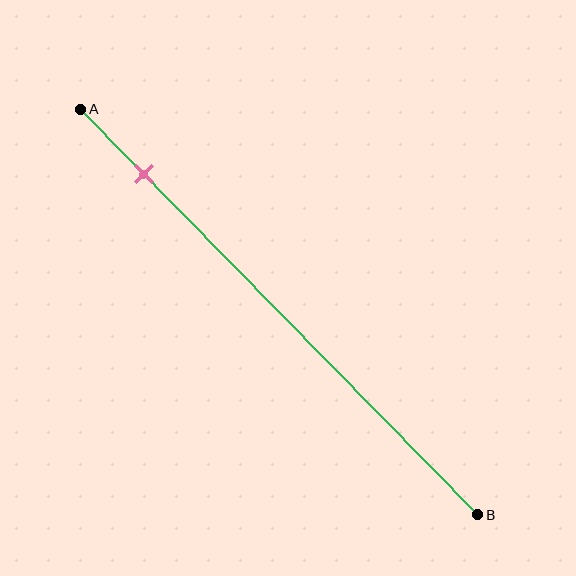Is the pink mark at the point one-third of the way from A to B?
No, the mark is at about 15% from A, not at the 33% one-third point.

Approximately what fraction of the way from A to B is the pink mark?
The pink mark is approximately 15% of the way from A to B.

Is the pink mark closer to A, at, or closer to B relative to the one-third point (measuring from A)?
The pink mark is closer to point A than the one-third point of segment AB.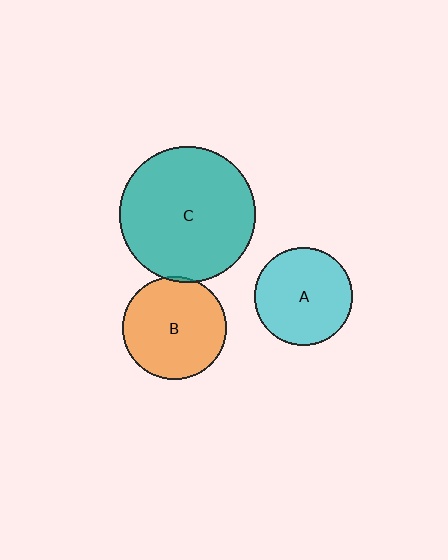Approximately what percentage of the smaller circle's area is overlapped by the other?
Approximately 5%.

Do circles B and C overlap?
Yes.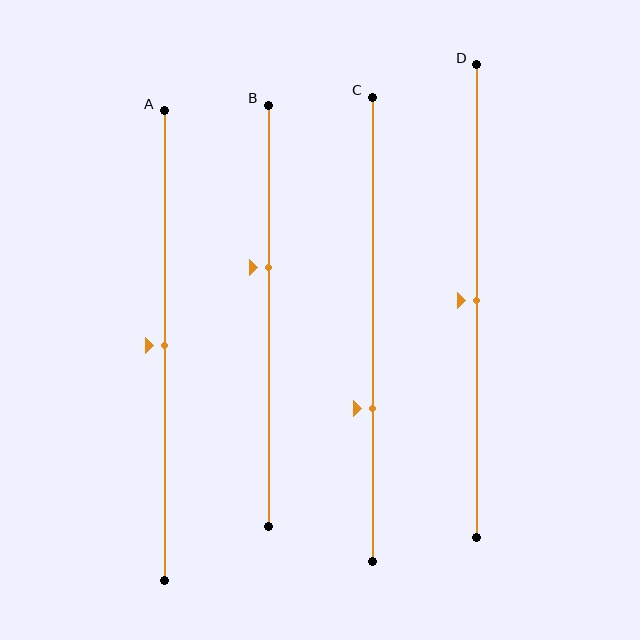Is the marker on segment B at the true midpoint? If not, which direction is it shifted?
No, the marker on segment B is shifted upward by about 11% of the segment length.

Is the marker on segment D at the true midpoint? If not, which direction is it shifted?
Yes, the marker on segment D is at the true midpoint.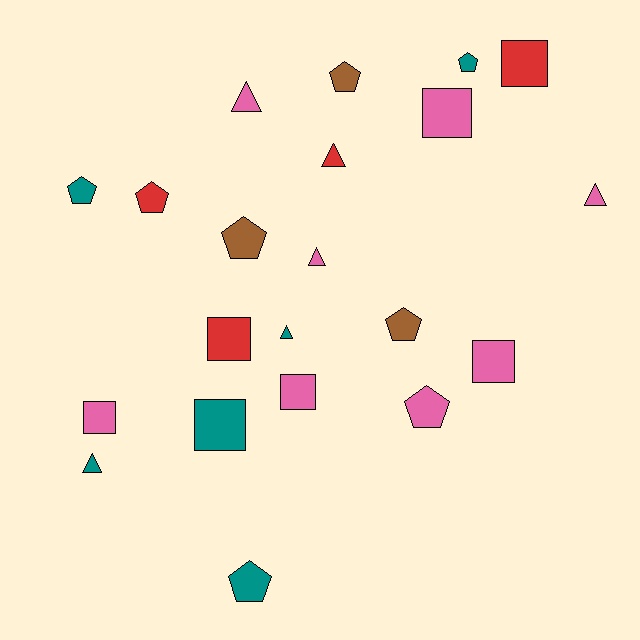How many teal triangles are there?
There are 2 teal triangles.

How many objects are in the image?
There are 21 objects.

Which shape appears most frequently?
Pentagon, with 8 objects.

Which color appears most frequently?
Pink, with 8 objects.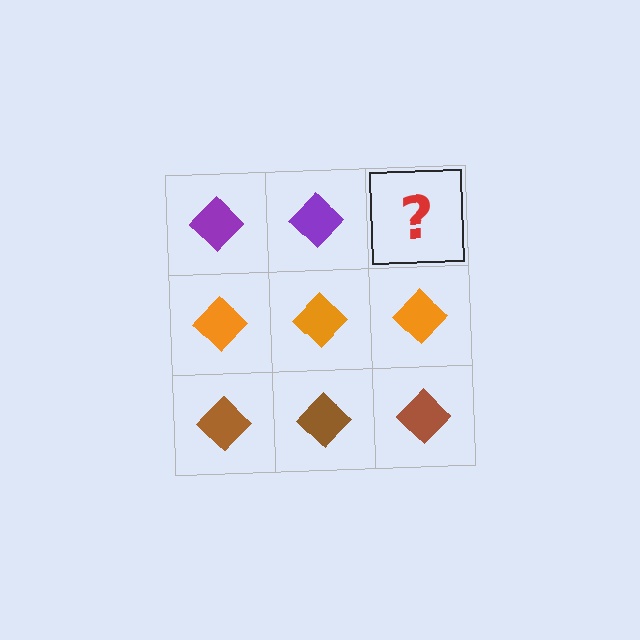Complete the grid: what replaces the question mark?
The question mark should be replaced with a purple diamond.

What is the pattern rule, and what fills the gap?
The rule is that each row has a consistent color. The gap should be filled with a purple diamond.